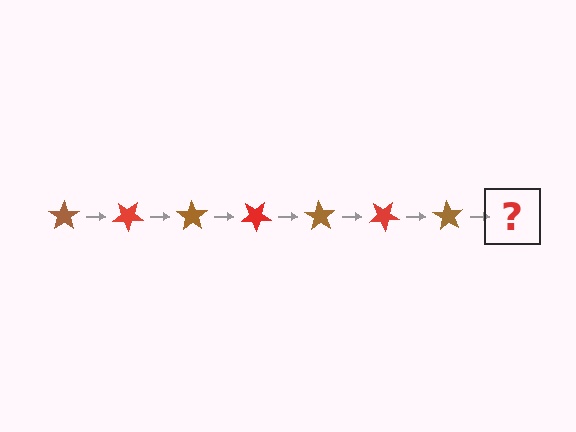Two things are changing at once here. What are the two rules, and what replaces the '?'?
The two rules are that it rotates 35 degrees each step and the color cycles through brown and red. The '?' should be a red star, rotated 245 degrees from the start.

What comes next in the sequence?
The next element should be a red star, rotated 245 degrees from the start.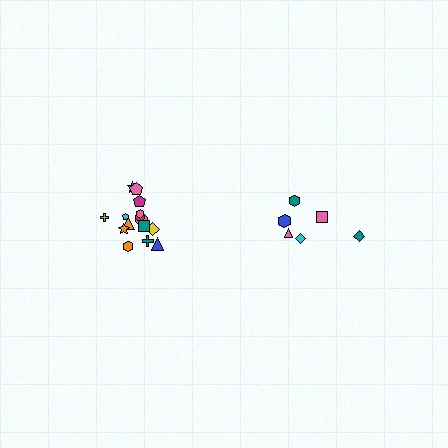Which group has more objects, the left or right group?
The left group.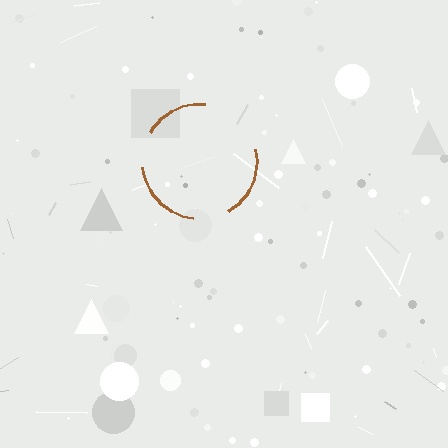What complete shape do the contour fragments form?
The contour fragments form a circle.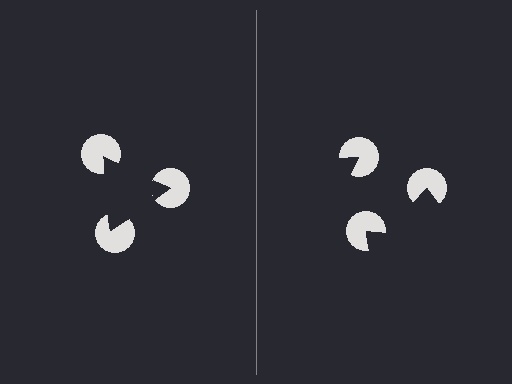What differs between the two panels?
The pac-man discs are positioned identically on both sides; only the wedge orientations differ. On the left they align to a triangle; on the right they are misaligned.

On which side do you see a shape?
An illusory triangle appears on the left side. On the right side the wedge cuts are rotated, so no coherent shape forms.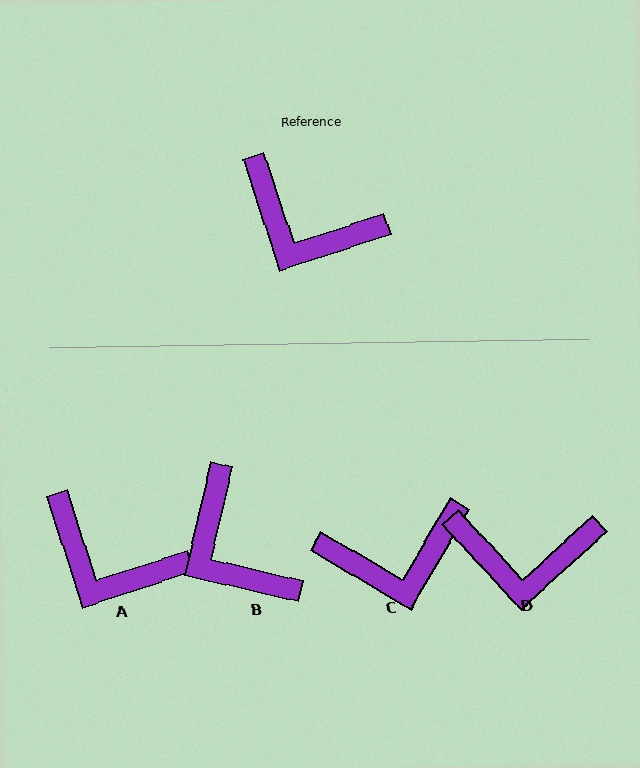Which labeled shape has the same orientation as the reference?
A.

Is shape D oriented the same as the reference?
No, it is off by about 24 degrees.